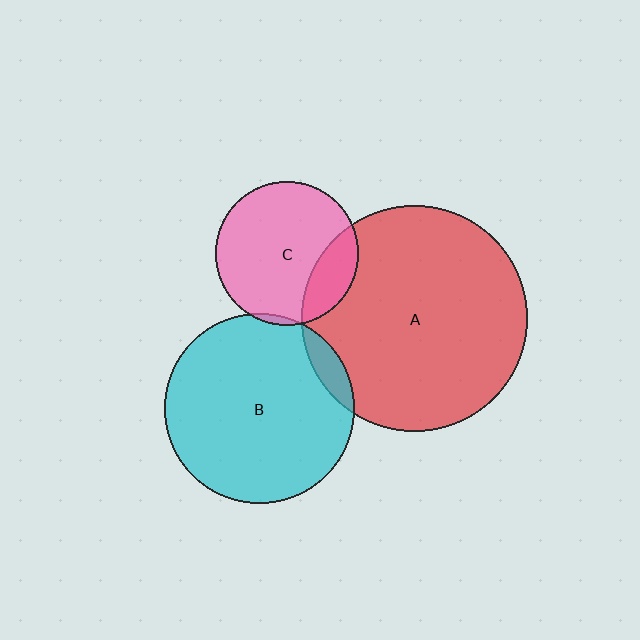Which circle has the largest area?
Circle A (red).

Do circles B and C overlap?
Yes.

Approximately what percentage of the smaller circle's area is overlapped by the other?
Approximately 5%.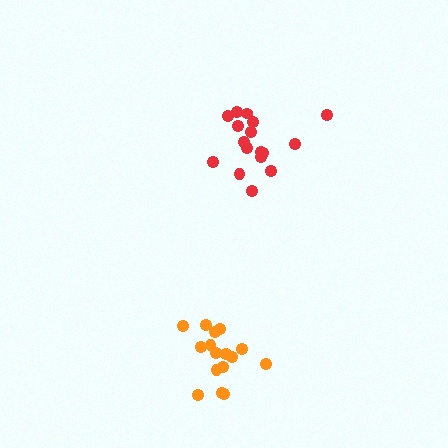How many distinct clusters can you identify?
There are 2 distinct clusters.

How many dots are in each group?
Group 1: 17 dots, Group 2: 16 dots (33 total).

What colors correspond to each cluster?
The clusters are colored: red, orange.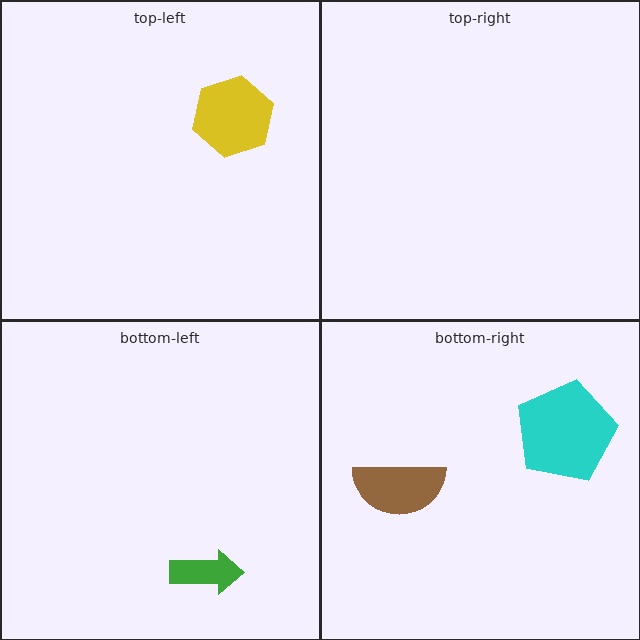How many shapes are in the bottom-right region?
2.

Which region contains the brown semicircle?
The bottom-right region.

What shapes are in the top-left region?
The yellow hexagon.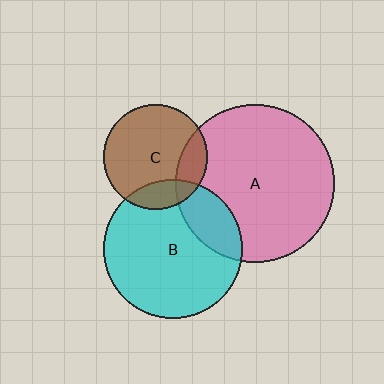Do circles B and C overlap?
Yes.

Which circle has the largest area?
Circle A (pink).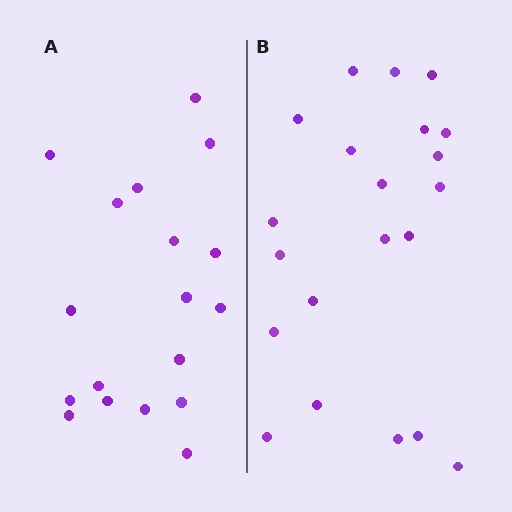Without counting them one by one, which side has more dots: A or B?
Region B (the right region) has more dots.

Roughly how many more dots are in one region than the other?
Region B has just a few more — roughly 2 or 3 more dots than region A.